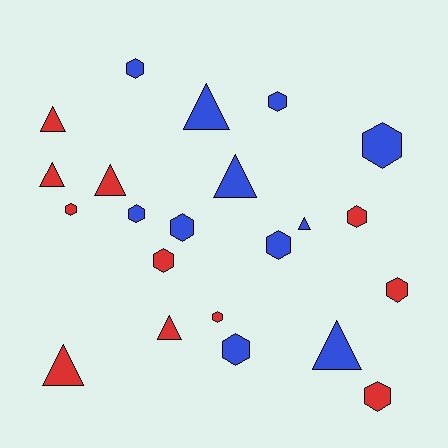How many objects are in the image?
There are 22 objects.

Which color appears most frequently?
Blue, with 11 objects.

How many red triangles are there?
There are 5 red triangles.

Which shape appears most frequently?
Hexagon, with 13 objects.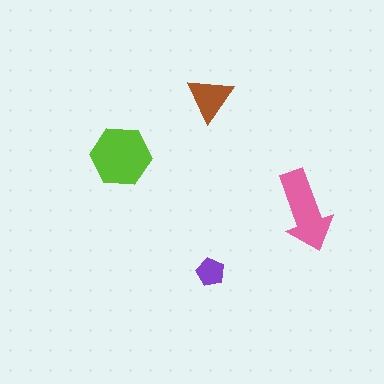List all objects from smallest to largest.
The purple pentagon, the brown triangle, the pink arrow, the lime hexagon.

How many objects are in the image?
There are 4 objects in the image.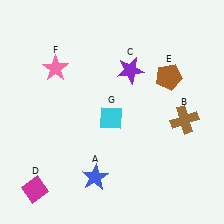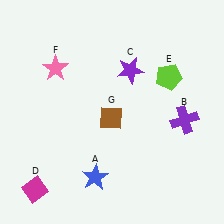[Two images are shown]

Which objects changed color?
B changed from brown to purple. E changed from brown to lime. G changed from cyan to brown.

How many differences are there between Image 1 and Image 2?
There are 3 differences between the two images.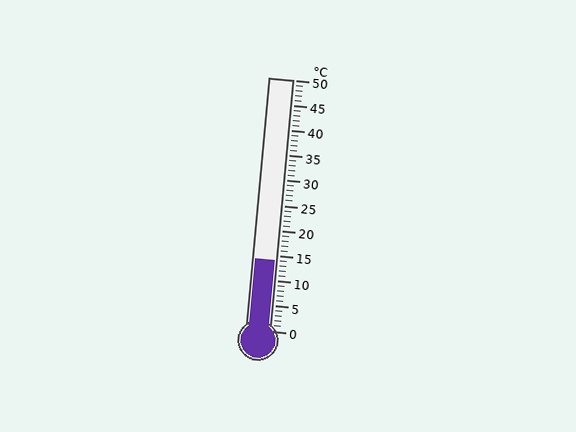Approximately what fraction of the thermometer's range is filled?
The thermometer is filled to approximately 30% of its range.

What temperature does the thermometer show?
The thermometer shows approximately 14°C.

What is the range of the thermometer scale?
The thermometer scale ranges from 0°C to 50°C.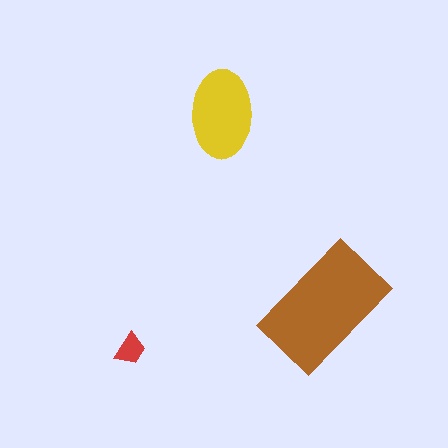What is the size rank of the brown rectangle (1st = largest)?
1st.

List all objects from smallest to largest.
The red trapezoid, the yellow ellipse, the brown rectangle.